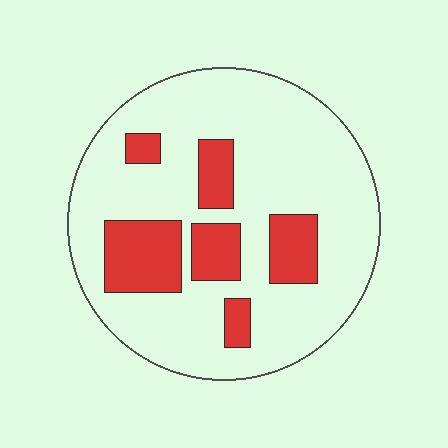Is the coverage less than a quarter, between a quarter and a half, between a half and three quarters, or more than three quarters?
Less than a quarter.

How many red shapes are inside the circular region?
6.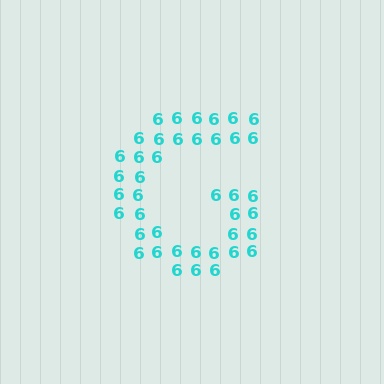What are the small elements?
The small elements are digit 6's.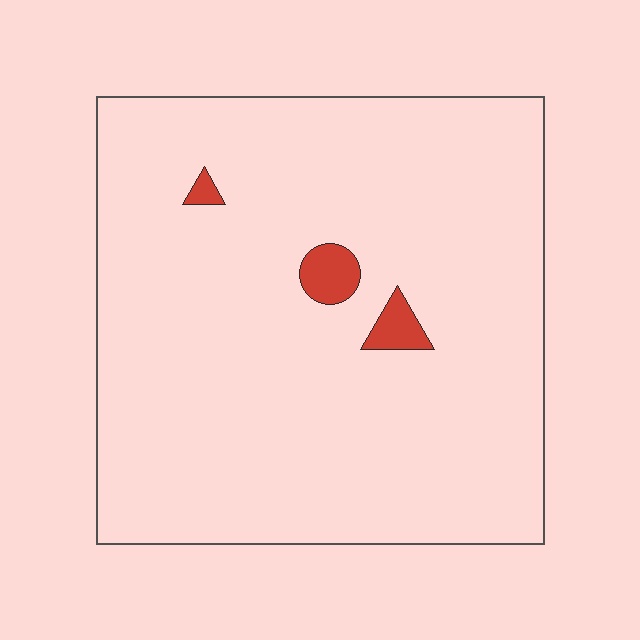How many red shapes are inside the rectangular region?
3.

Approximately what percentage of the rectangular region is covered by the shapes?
Approximately 5%.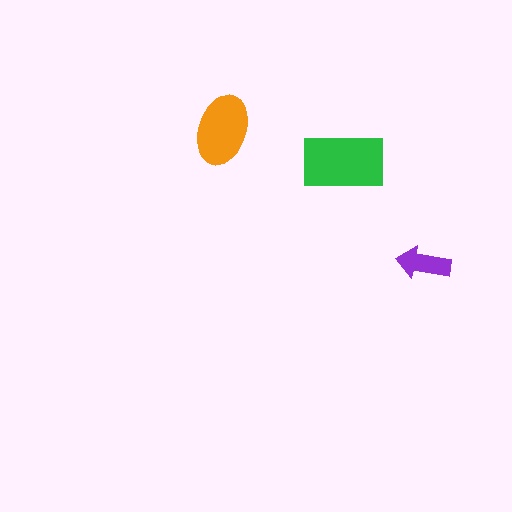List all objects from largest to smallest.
The green rectangle, the orange ellipse, the purple arrow.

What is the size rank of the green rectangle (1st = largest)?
1st.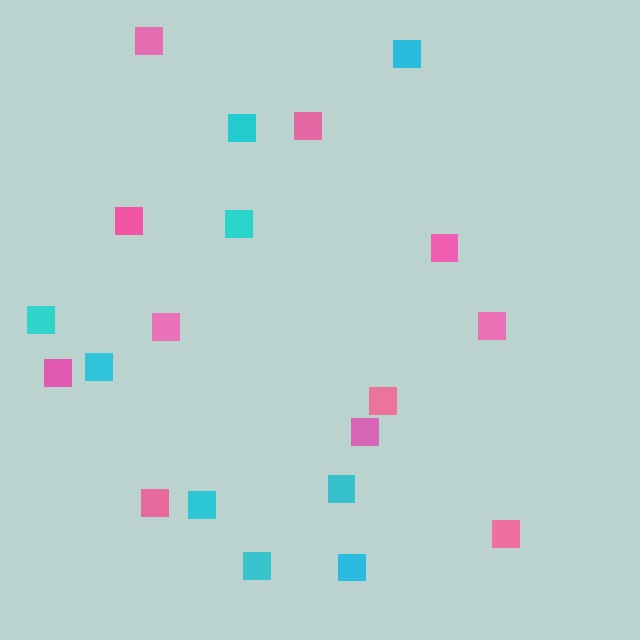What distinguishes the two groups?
There are 2 groups: one group of pink squares (11) and one group of cyan squares (9).